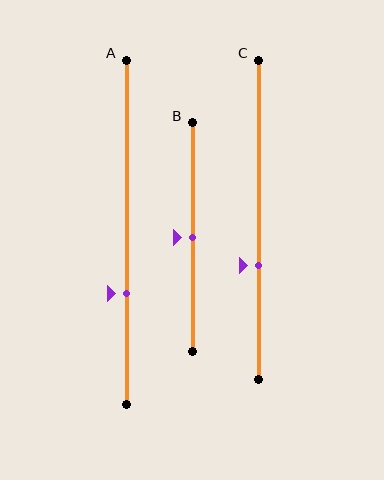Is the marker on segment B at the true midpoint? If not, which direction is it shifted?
Yes, the marker on segment B is at the true midpoint.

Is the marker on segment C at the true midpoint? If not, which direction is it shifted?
No, the marker on segment C is shifted downward by about 14% of the segment length.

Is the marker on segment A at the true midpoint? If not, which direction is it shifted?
No, the marker on segment A is shifted downward by about 18% of the segment length.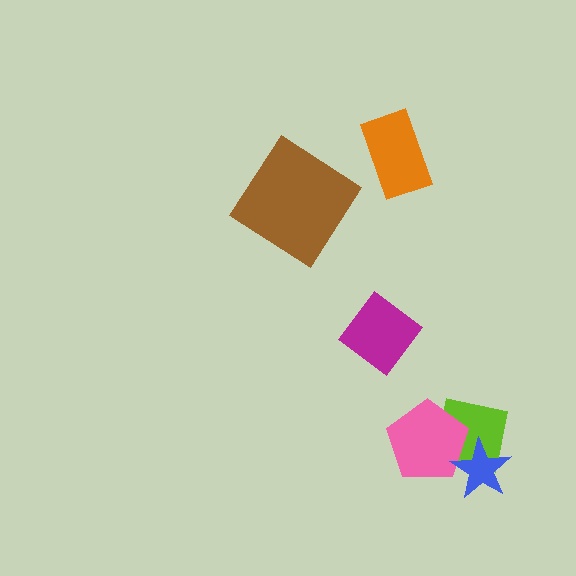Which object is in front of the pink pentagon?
The blue star is in front of the pink pentagon.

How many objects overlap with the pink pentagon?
2 objects overlap with the pink pentagon.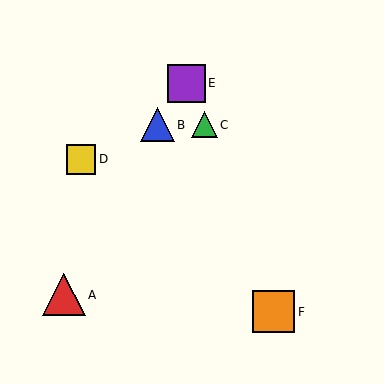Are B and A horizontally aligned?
No, B is at y≈125 and A is at y≈295.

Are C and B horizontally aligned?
Yes, both are at y≈125.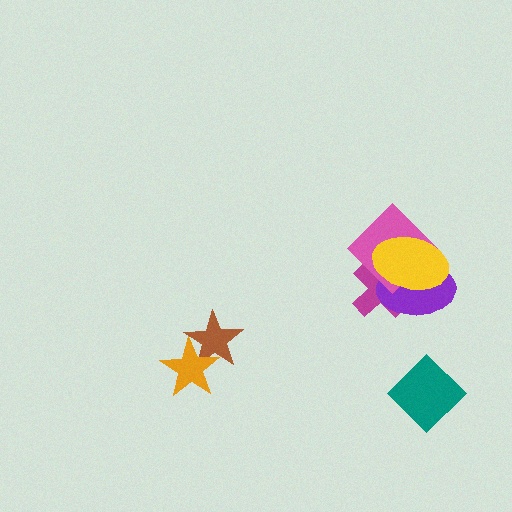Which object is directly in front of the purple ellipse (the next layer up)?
The pink diamond is directly in front of the purple ellipse.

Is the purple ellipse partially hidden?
Yes, it is partially covered by another shape.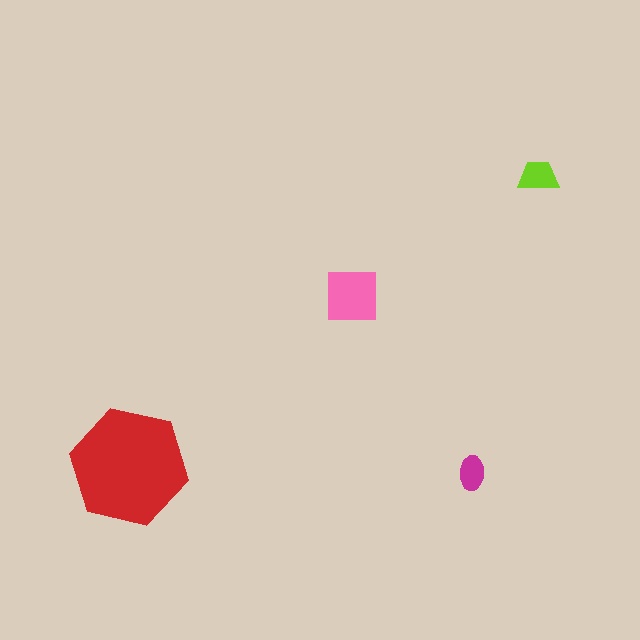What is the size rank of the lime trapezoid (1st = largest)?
3rd.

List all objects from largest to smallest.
The red hexagon, the pink square, the lime trapezoid, the magenta ellipse.